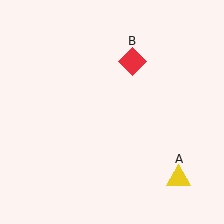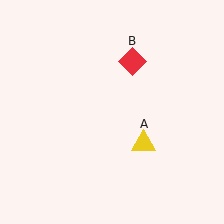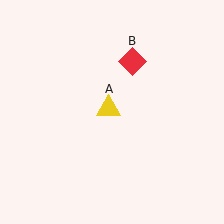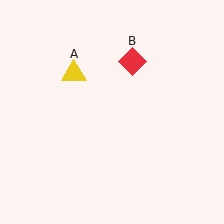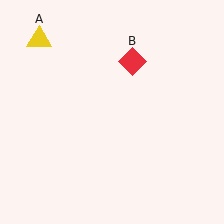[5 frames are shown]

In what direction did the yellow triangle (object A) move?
The yellow triangle (object A) moved up and to the left.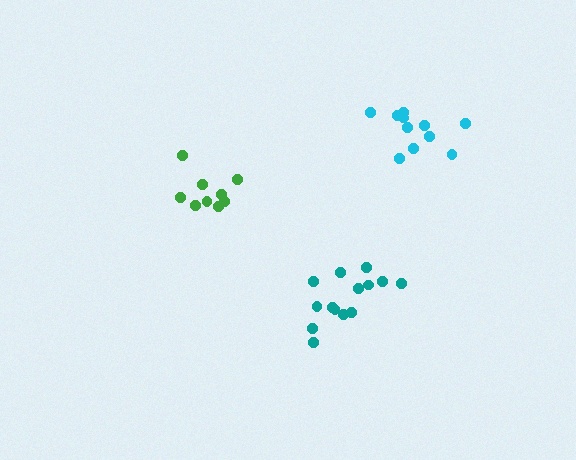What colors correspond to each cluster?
The clusters are colored: green, teal, cyan.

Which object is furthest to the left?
The green cluster is leftmost.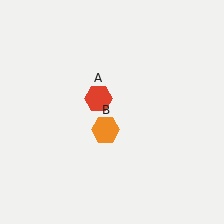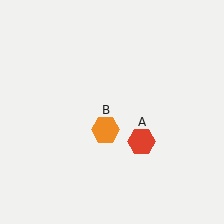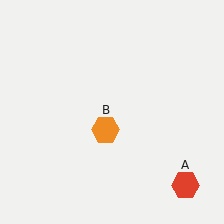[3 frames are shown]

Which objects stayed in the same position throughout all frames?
Orange hexagon (object B) remained stationary.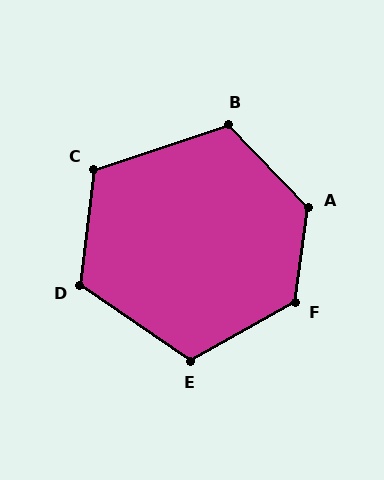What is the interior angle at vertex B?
Approximately 115 degrees (obtuse).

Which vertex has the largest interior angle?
A, at approximately 128 degrees.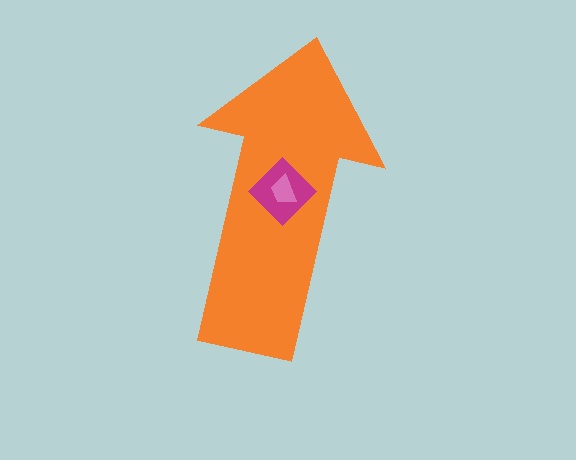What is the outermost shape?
The orange arrow.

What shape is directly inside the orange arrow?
The magenta diamond.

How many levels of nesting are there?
3.